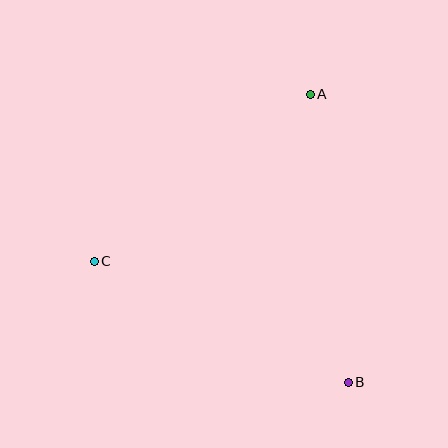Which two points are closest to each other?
Points A and C are closest to each other.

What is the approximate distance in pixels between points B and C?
The distance between B and C is approximately 282 pixels.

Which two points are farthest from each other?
Points A and B are farthest from each other.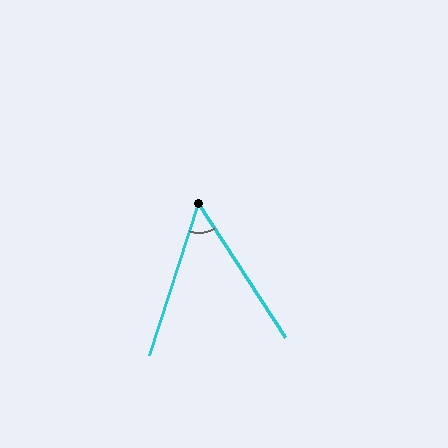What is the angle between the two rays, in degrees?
Approximately 51 degrees.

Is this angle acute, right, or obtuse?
It is acute.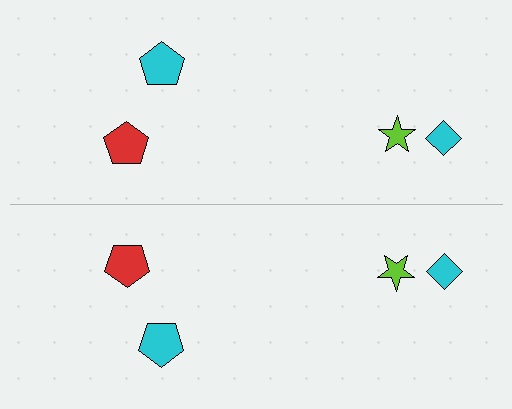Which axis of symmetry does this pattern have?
The pattern has a horizontal axis of symmetry running through the center of the image.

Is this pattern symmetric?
Yes, this pattern has bilateral (reflection) symmetry.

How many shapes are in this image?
There are 8 shapes in this image.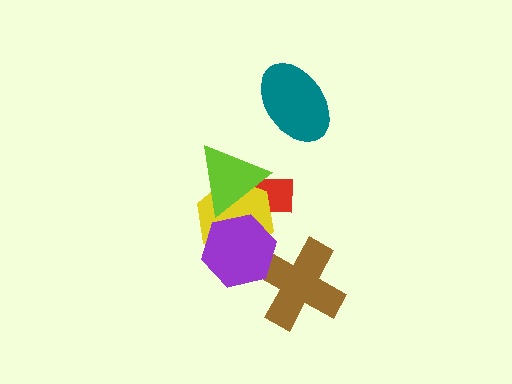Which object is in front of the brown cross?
The purple hexagon is in front of the brown cross.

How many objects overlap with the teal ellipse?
0 objects overlap with the teal ellipse.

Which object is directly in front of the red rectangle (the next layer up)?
The yellow hexagon is directly in front of the red rectangle.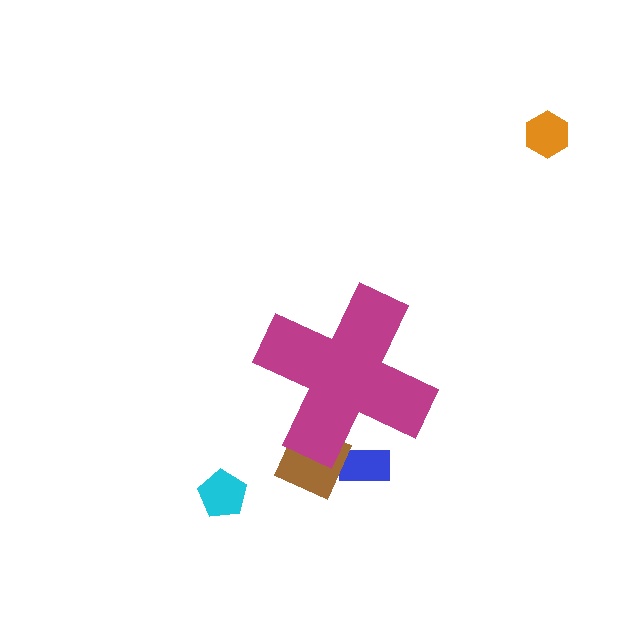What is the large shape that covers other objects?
A magenta cross.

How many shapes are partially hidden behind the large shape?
2 shapes are partially hidden.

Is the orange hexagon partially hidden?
No, the orange hexagon is fully visible.